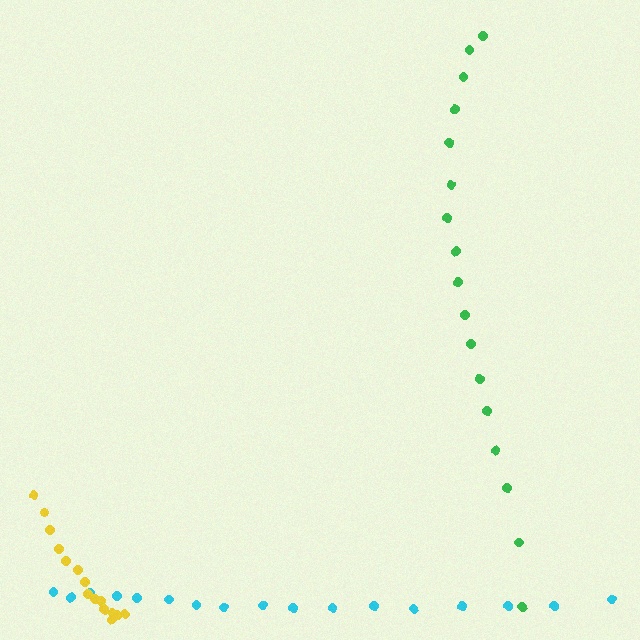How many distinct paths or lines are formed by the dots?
There are 3 distinct paths.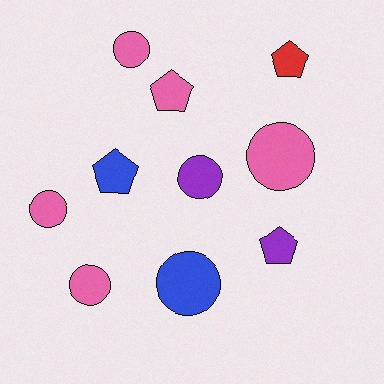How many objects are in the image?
There are 10 objects.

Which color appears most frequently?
Pink, with 5 objects.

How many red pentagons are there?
There is 1 red pentagon.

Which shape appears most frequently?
Circle, with 6 objects.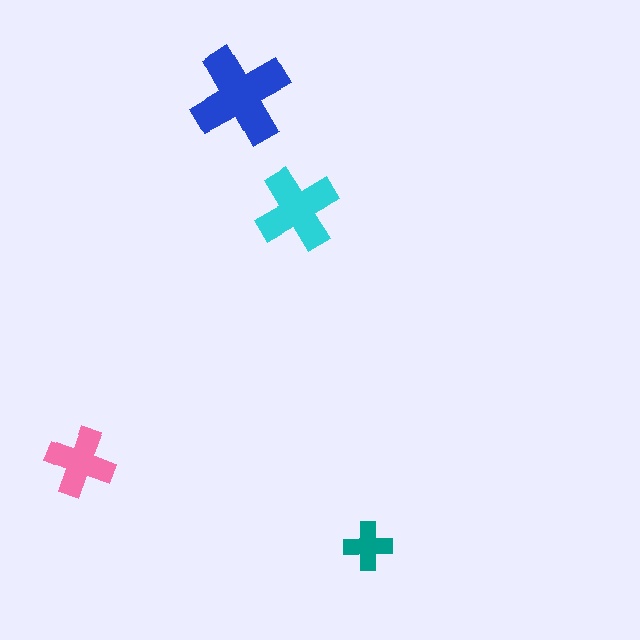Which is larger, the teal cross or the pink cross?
The pink one.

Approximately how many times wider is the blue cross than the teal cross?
About 2 times wider.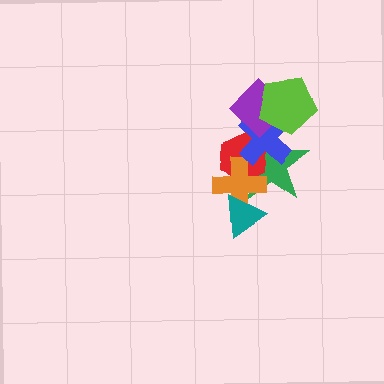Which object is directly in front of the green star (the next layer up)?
The red hexagon is directly in front of the green star.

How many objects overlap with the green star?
6 objects overlap with the green star.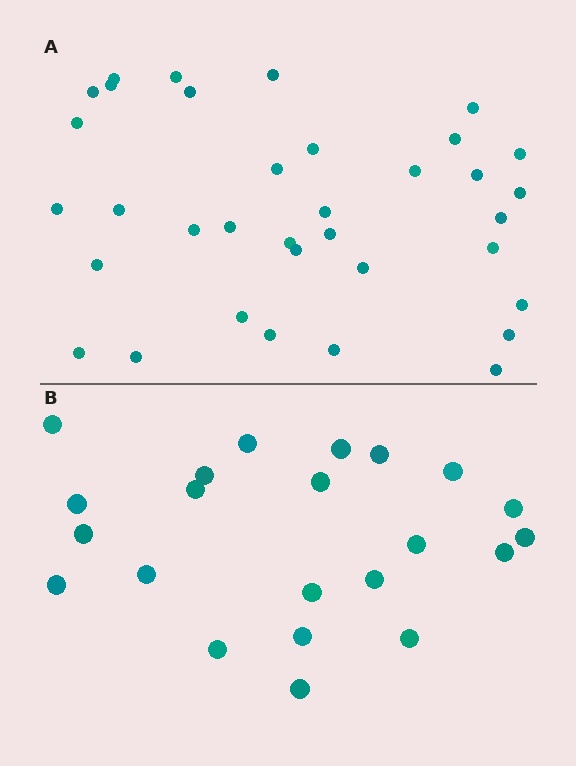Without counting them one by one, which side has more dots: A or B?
Region A (the top region) has more dots.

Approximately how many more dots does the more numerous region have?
Region A has approximately 15 more dots than region B.